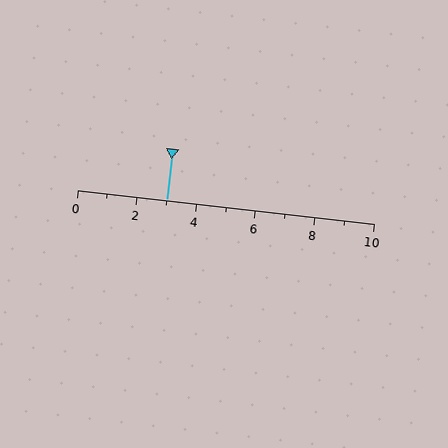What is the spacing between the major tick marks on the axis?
The major ticks are spaced 2 apart.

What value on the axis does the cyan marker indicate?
The marker indicates approximately 3.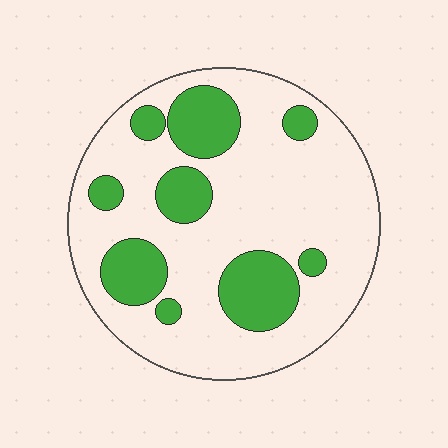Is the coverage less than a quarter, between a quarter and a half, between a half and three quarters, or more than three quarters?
Between a quarter and a half.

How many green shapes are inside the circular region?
9.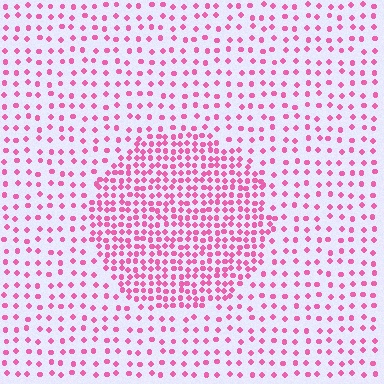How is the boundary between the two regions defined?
The boundary is defined by a change in element density (approximately 2.3x ratio). All elements are the same color, size, and shape.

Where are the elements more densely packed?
The elements are more densely packed inside the circle boundary.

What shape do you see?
I see a circle.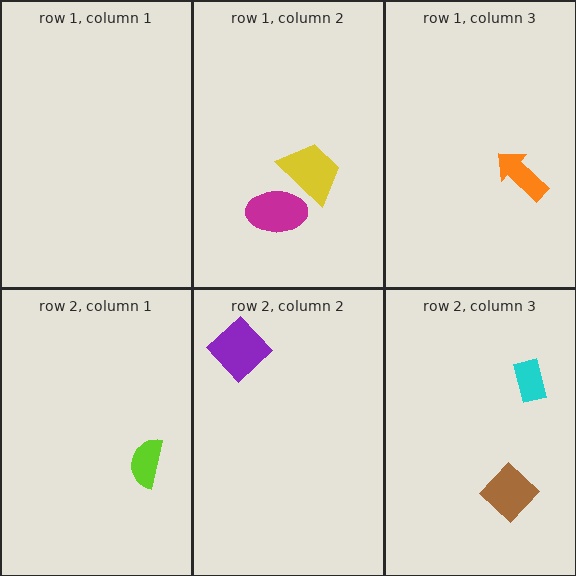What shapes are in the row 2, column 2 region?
The purple diamond.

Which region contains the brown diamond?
The row 2, column 3 region.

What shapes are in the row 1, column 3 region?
The orange arrow.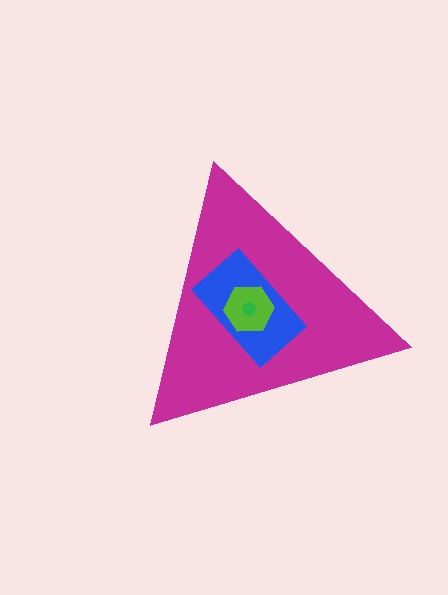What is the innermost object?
The green circle.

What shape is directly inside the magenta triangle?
The blue rectangle.